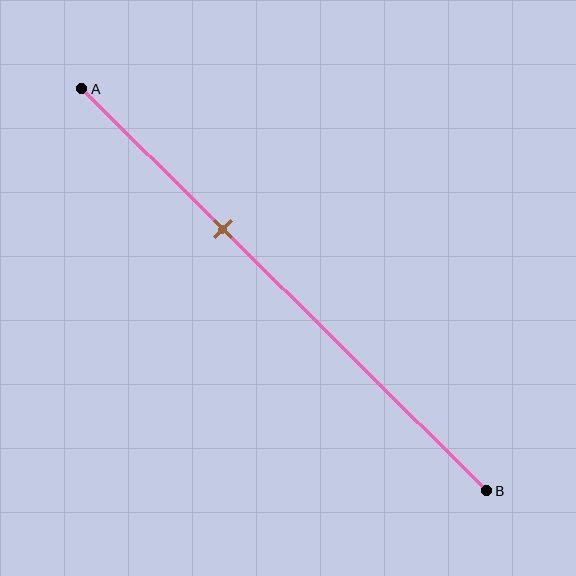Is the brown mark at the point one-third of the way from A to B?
Yes, the mark is approximately at the one-third point.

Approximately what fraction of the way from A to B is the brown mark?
The brown mark is approximately 35% of the way from A to B.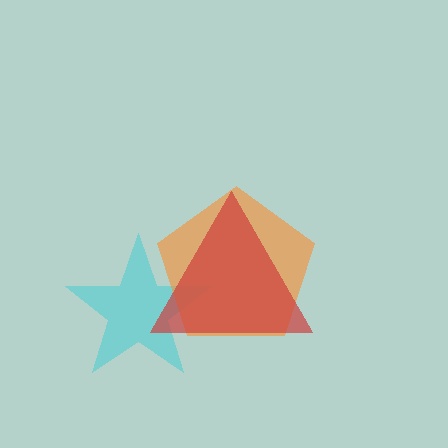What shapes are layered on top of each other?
The layered shapes are: a cyan star, an orange pentagon, a red triangle.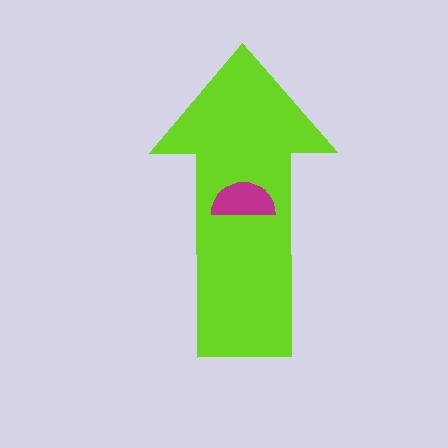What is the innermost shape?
The magenta semicircle.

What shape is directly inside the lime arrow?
The magenta semicircle.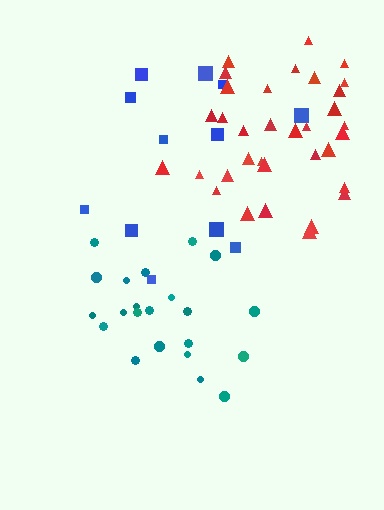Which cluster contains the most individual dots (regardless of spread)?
Red (35).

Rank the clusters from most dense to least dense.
red, teal, blue.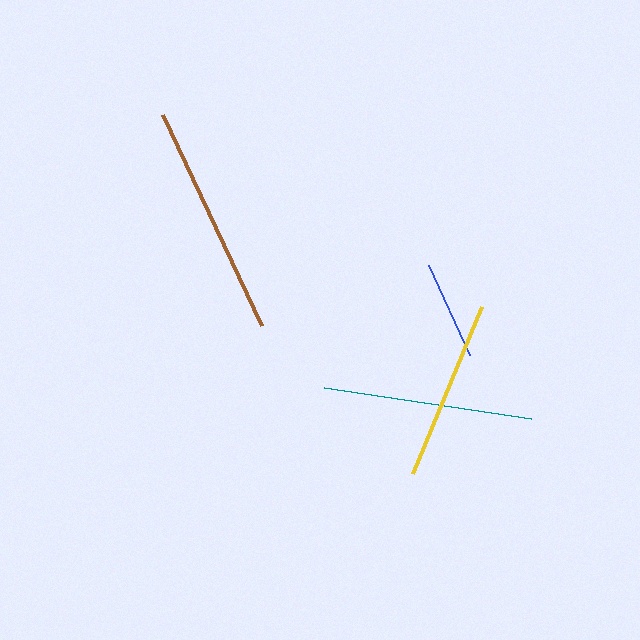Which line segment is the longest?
The brown line is the longest at approximately 233 pixels.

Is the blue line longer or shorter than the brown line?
The brown line is longer than the blue line.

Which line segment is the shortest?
The blue line is the shortest at approximately 99 pixels.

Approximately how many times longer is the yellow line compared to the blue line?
The yellow line is approximately 1.8 times the length of the blue line.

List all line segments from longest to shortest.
From longest to shortest: brown, teal, yellow, blue.